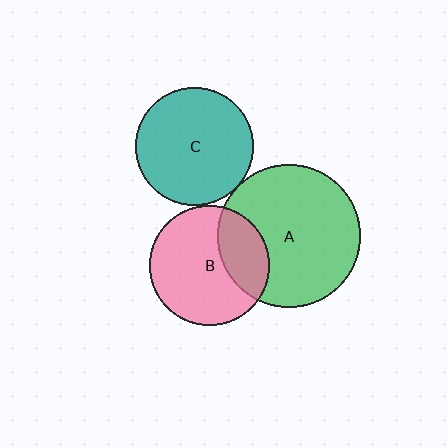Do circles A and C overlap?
Yes.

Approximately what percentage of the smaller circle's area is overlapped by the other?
Approximately 5%.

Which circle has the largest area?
Circle A (green).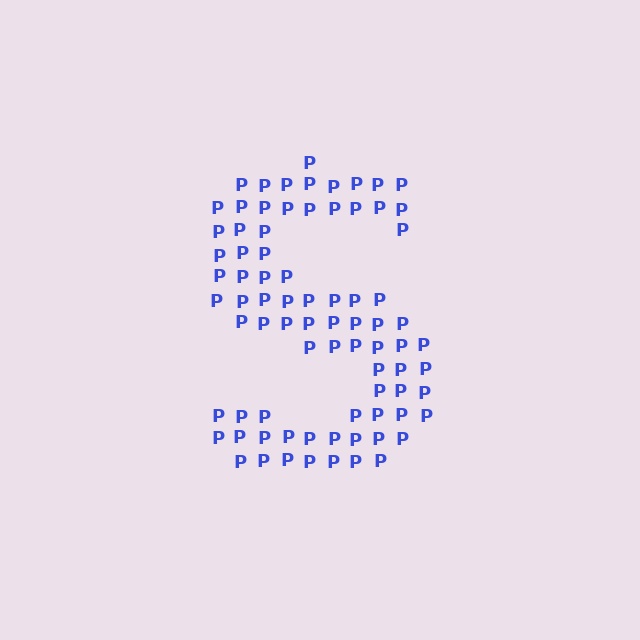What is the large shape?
The large shape is the letter S.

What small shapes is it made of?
It is made of small letter P's.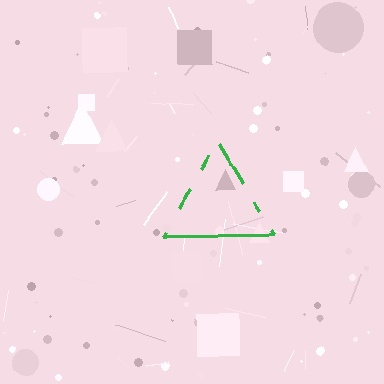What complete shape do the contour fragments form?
The contour fragments form a triangle.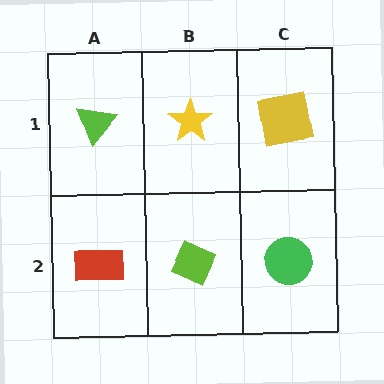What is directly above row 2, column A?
A lime triangle.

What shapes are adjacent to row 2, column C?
A yellow square (row 1, column C), a lime diamond (row 2, column B).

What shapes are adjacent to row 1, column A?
A red rectangle (row 2, column A), a yellow star (row 1, column B).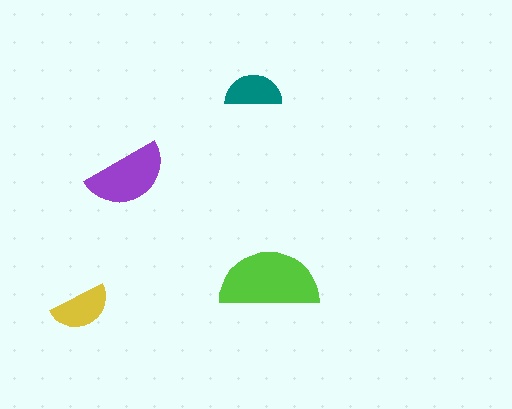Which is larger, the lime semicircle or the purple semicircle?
The lime one.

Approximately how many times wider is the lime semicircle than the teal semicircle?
About 2 times wider.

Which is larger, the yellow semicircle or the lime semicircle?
The lime one.